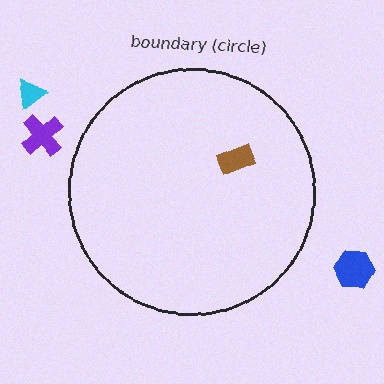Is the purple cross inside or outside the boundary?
Outside.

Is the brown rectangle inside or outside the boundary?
Inside.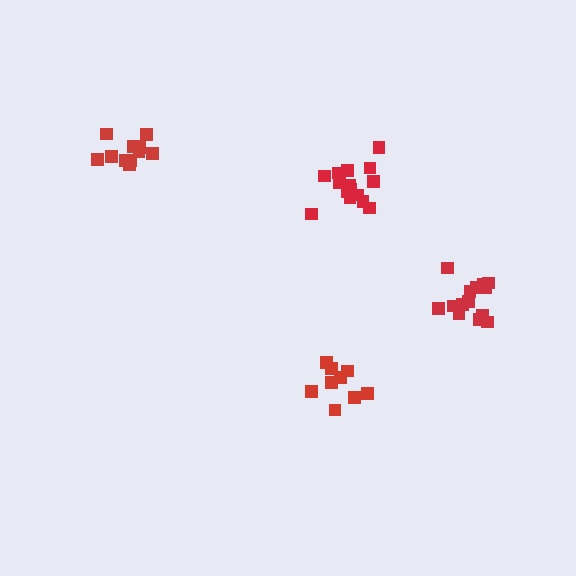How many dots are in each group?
Group 1: 15 dots, Group 2: 9 dots, Group 3: 11 dots, Group 4: 15 dots (50 total).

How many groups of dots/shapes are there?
There are 4 groups.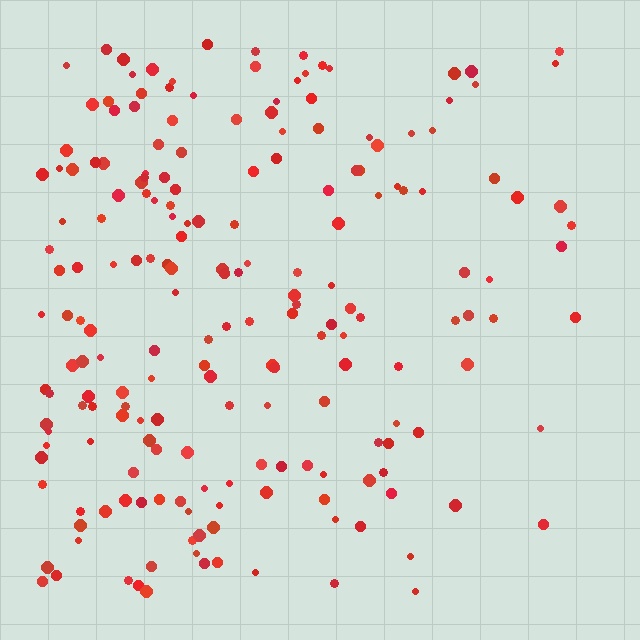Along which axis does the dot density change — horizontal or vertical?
Horizontal.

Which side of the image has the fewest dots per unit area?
The right.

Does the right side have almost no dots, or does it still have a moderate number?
Still a moderate number, just noticeably fewer than the left.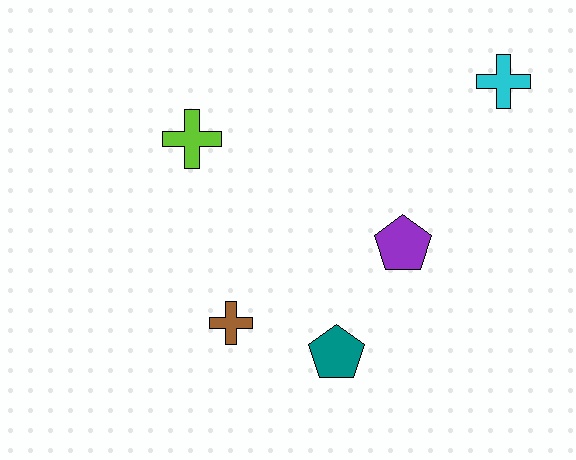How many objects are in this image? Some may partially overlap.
There are 5 objects.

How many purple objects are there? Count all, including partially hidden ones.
There is 1 purple object.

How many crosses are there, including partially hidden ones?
There are 3 crosses.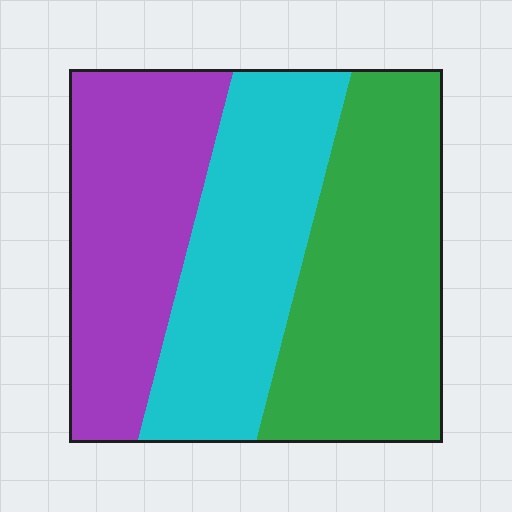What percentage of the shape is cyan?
Cyan covers around 30% of the shape.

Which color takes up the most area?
Green, at roughly 35%.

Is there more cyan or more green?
Green.